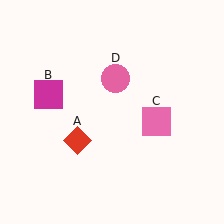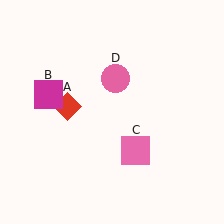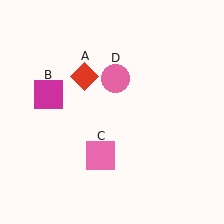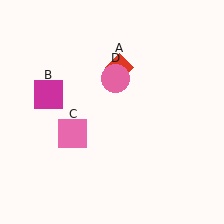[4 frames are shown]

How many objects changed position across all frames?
2 objects changed position: red diamond (object A), pink square (object C).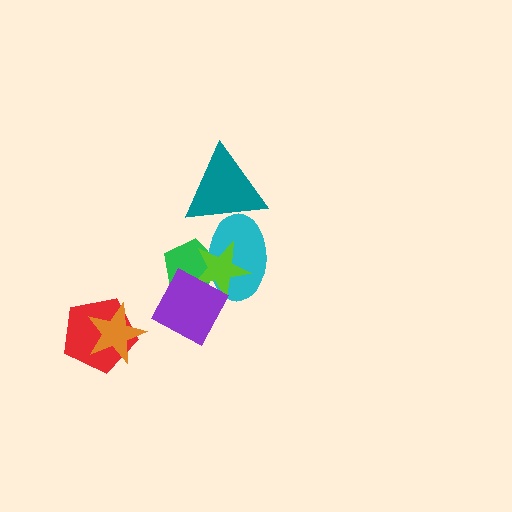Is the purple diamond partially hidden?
No, no other shape covers it.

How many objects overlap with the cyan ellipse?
4 objects overlap with the cyan ellipse.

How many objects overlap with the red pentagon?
1 object overlaps with the red pentagon.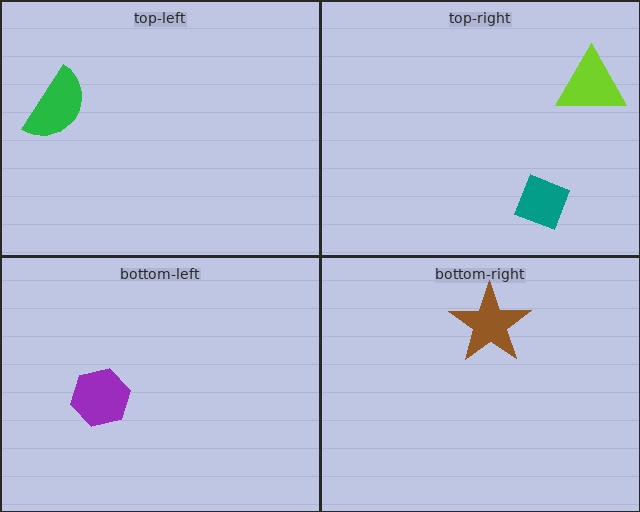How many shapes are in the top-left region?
1.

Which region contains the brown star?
The bottom-right region.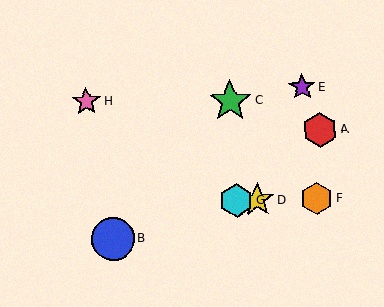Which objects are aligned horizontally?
Objects D, F, G are aligned horizontally.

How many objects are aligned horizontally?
3 objects (D, F, G) are aligned horizontally.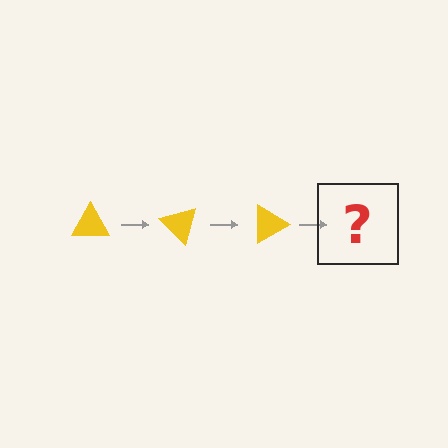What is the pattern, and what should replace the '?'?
The pattern is that the triangle rotates 45 degrees each step. The '?' should be a yellow triangle rotated 135 degrees.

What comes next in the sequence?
The next element should be a yellow triangle rotated 135 degrees.